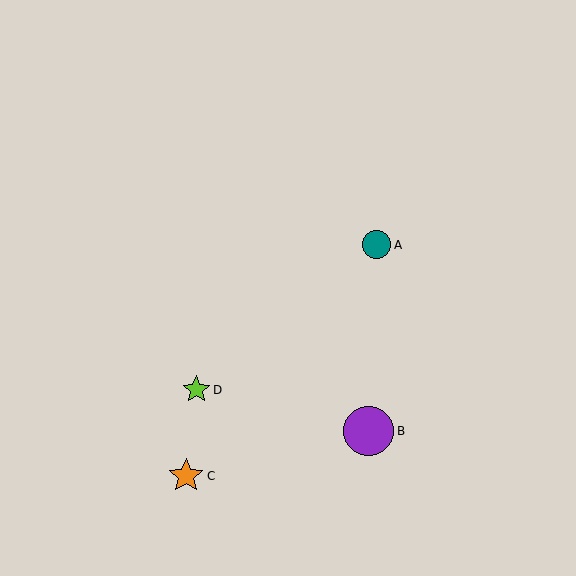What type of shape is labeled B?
Shape B is a purple circle.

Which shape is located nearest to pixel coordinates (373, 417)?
The purple circle (labeled B) at (369, 431) is nearest to that location.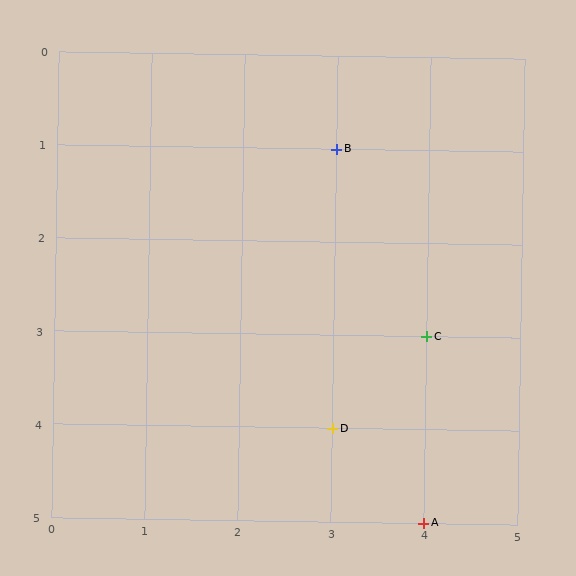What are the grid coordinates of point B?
Point B is at grid coordinates (3, 1).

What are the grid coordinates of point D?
Point D is at grid coordinates (3, 4).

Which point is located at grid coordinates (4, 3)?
Point C is at (4, 3).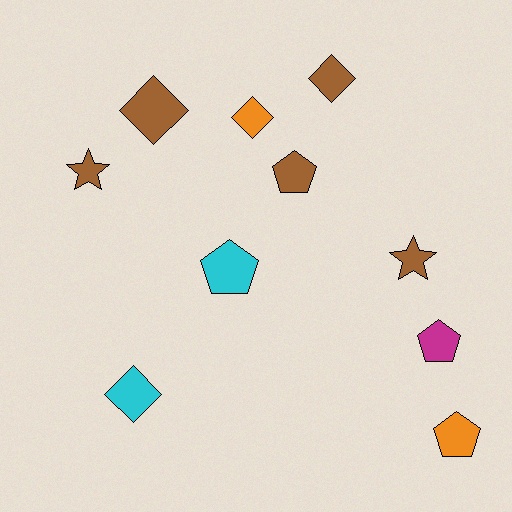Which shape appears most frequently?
Diamond, with 4 objects.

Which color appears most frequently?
Brown, with 5 objects.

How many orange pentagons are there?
There is 1 orange pentagon.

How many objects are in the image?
There are 10 objects.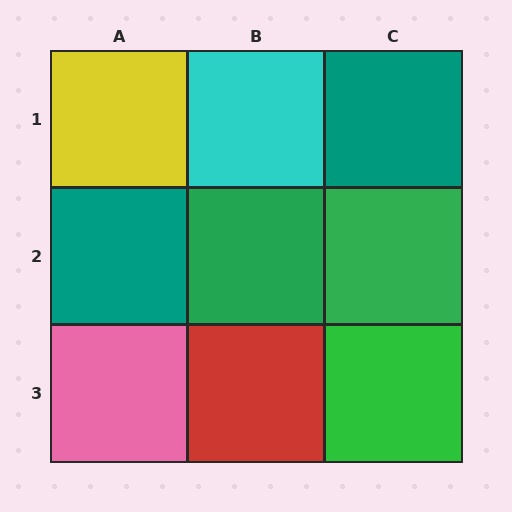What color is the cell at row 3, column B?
Red.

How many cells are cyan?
1 cell is cyan.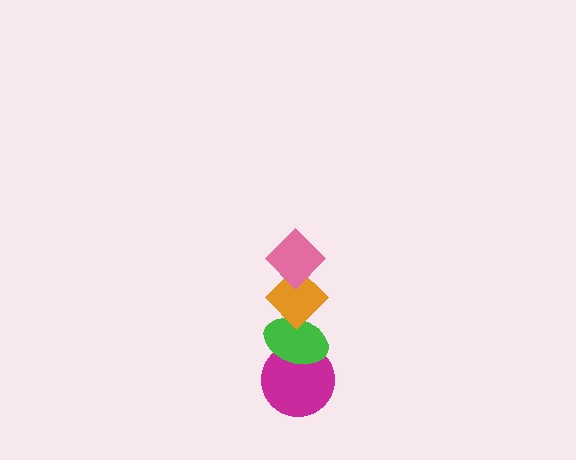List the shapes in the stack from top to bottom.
From top to bottom: the pink diamond, the orange diamond, the green ellipse, the magenta circle.